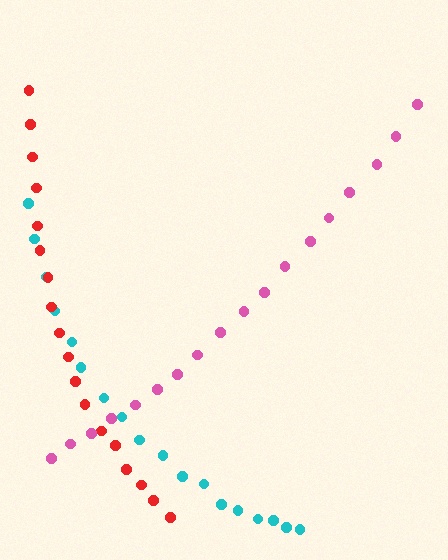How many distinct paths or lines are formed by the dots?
There are 3 distinct paths.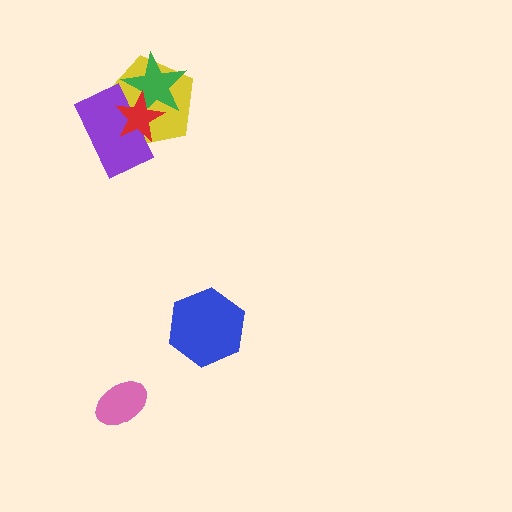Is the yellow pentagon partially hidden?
Yes, it is partially covered by another shape.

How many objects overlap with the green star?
3 objects overlap with the green star.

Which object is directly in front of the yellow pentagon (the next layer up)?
The green star is directly in front of the yellow pentagon.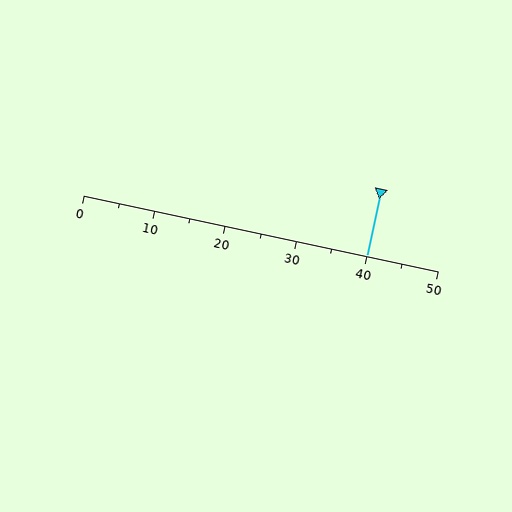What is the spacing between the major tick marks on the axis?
The major ticks are spaced 10 apart.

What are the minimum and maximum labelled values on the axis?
The axis runs from 0 to 50.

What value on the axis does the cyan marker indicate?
The marker indicates approximately 40.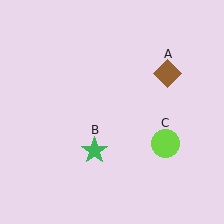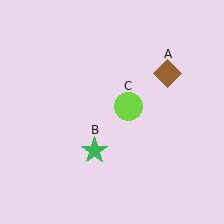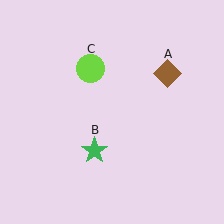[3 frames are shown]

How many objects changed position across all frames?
1 object changed position: lime circle (object C).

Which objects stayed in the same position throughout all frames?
Brown diamond (object A) and green star (object B) remained stationary.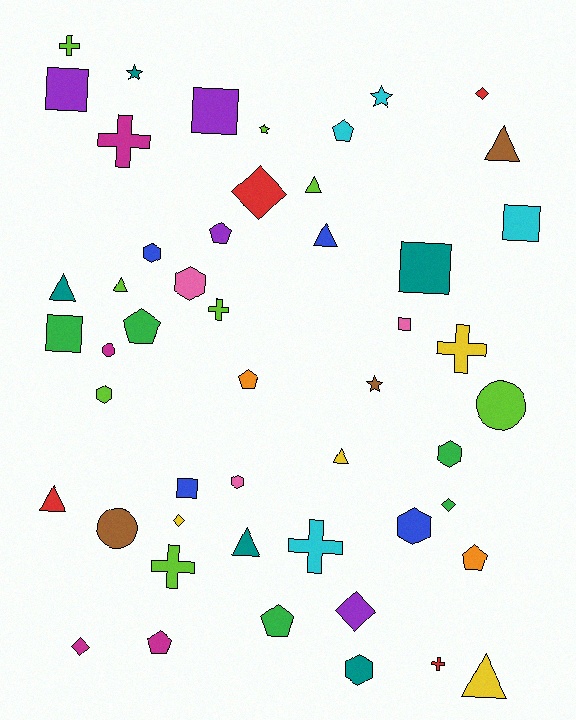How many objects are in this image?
There are 50 objects.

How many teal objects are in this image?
There are 5 teal objects.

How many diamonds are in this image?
There are 6 diamonds.